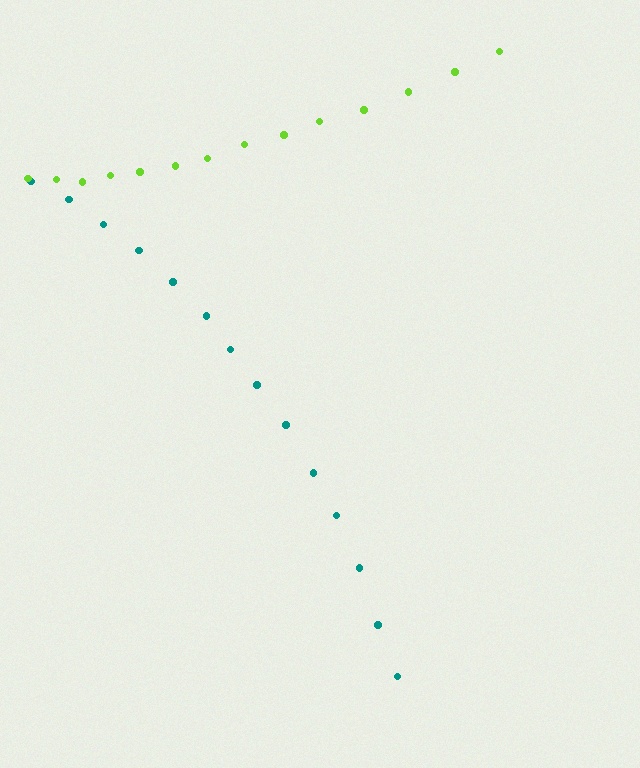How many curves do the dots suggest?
There are 2 distinct paths.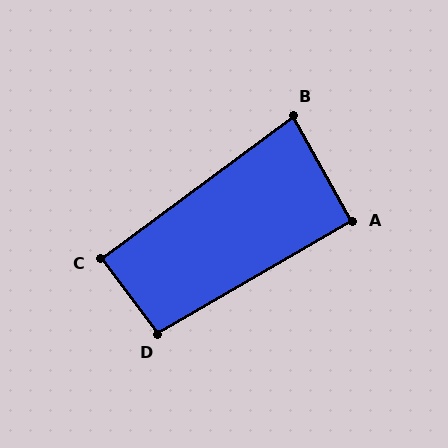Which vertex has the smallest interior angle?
B, at approximately 83 degrees.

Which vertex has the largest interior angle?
D, at approximately 97 degrees.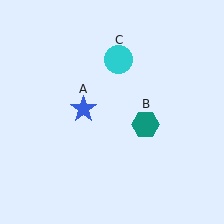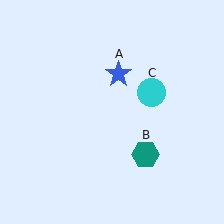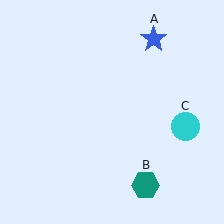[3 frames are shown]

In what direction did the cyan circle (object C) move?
The cyan circle (object C) moved down and to the right.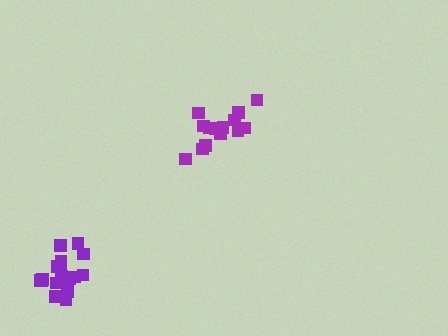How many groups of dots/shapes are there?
There are 2 groups.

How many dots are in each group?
Group 1: 14 dots, Group 2: 17 dots (31 total).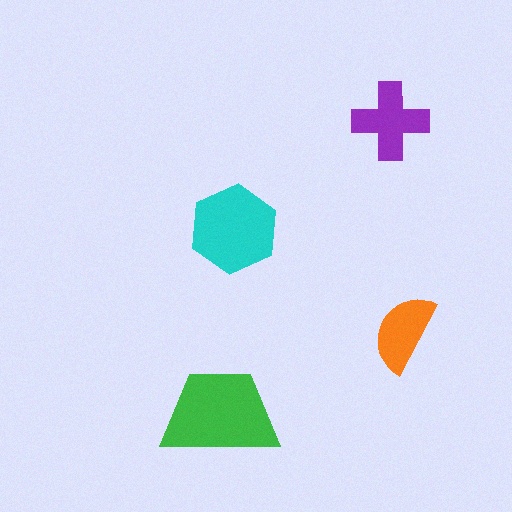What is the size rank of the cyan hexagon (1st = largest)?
2nd.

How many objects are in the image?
There are 4 objects in the image.